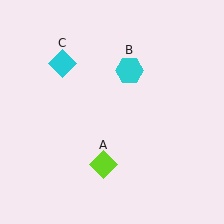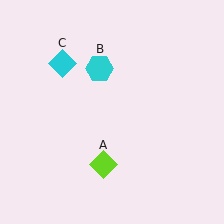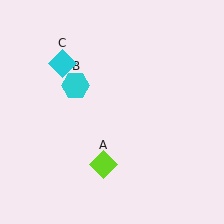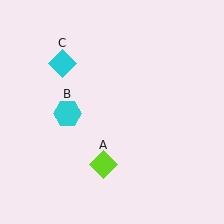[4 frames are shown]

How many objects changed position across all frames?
1 object changed position: cyan hexagon (object B).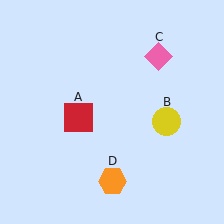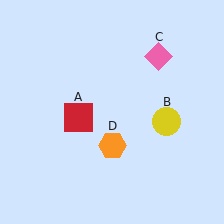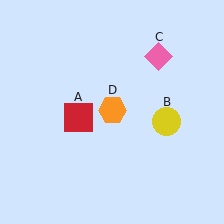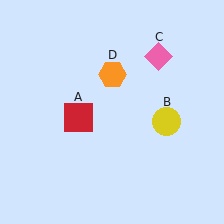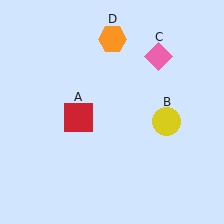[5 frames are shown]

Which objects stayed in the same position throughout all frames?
Red square (object A) and yellow circle (object B) and pink diamond (object C) remained stationary.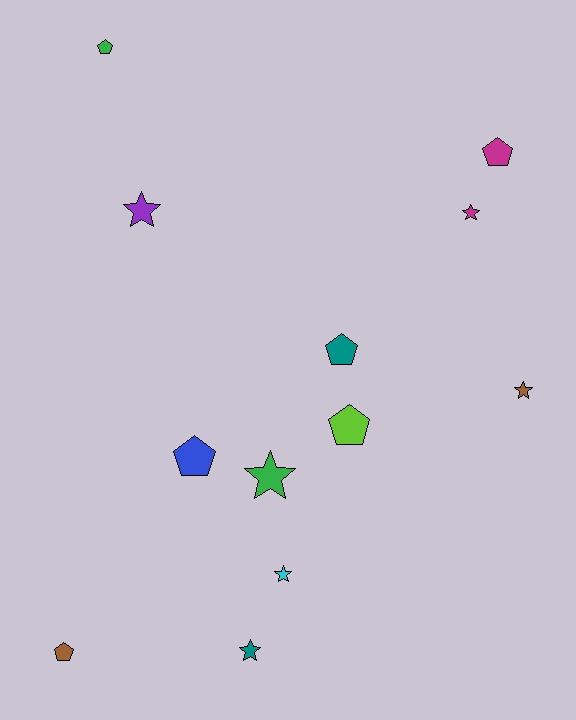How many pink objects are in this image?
There are no pink objects.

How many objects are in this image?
There are 12 objects.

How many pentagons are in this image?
There are 6 pentagons.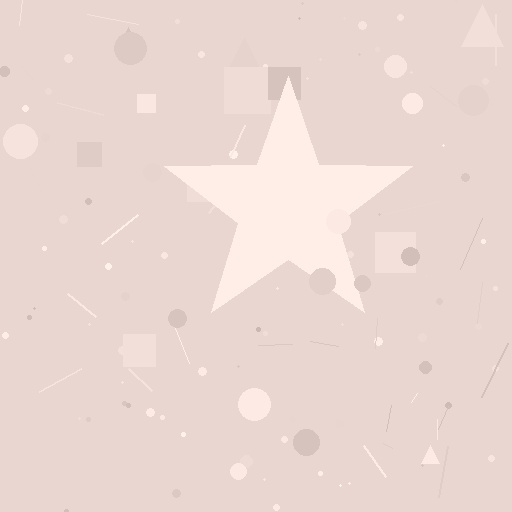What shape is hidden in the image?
A star is hidden in the image.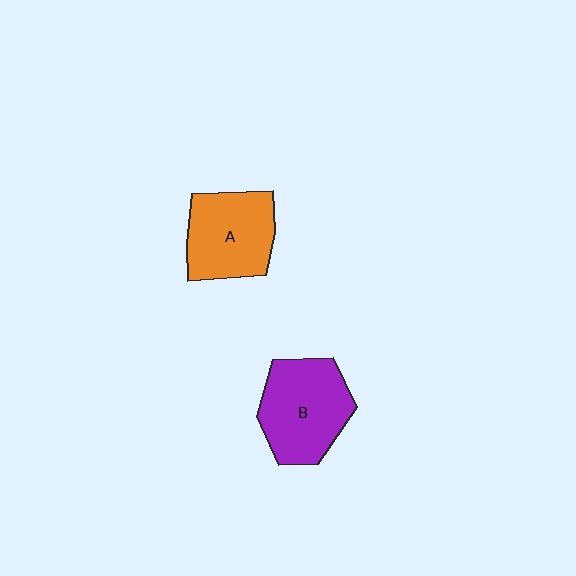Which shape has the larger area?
Shape B (purple).